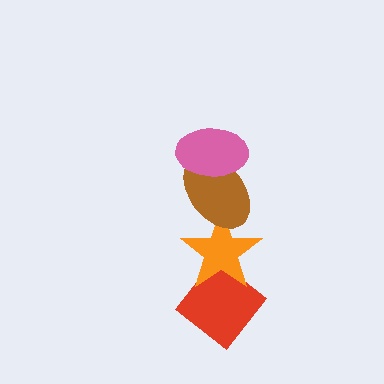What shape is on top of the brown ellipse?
The pink ellipse is on top of the brown ellipse.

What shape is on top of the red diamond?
The orange star is on top of the red diamond.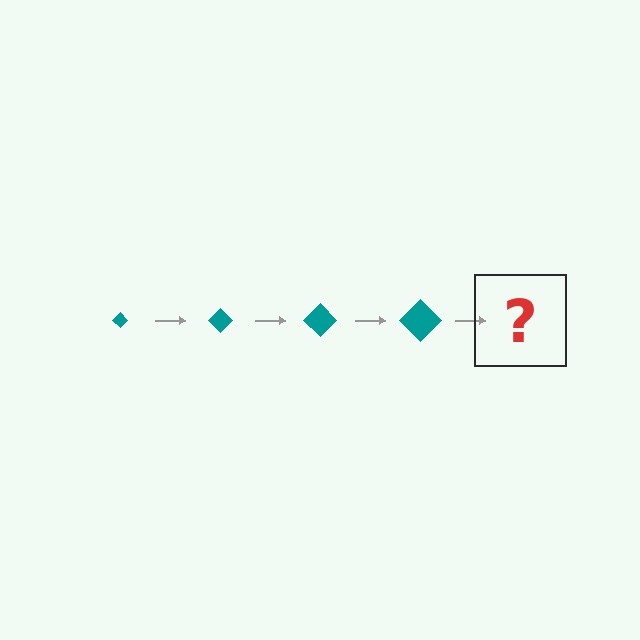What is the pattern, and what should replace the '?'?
The pattern is that the diamond gets progressively larger each step. The '?' should be a teal diamond, larger than the previous one.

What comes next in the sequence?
The next element should be a teal diamond, larger than the previous one.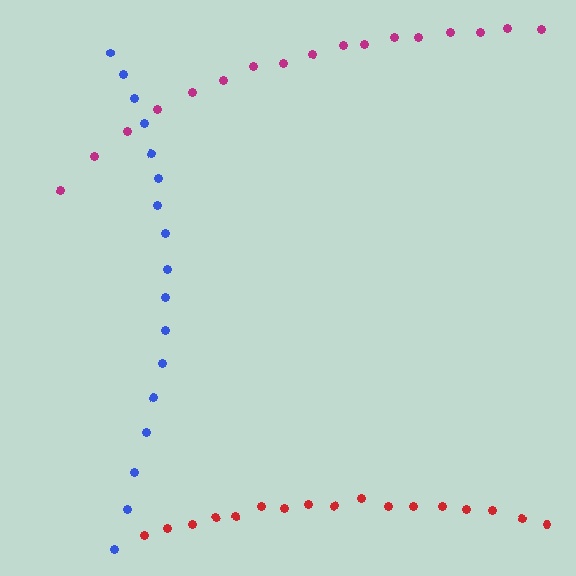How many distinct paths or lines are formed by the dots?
There are 3 distinct paths.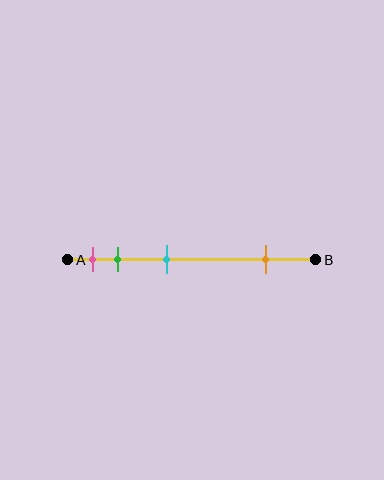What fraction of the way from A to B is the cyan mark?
The cyan mark is approximately 40% (0.4) of the way from A to B.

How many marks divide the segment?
There are 4 marks dividing the segment.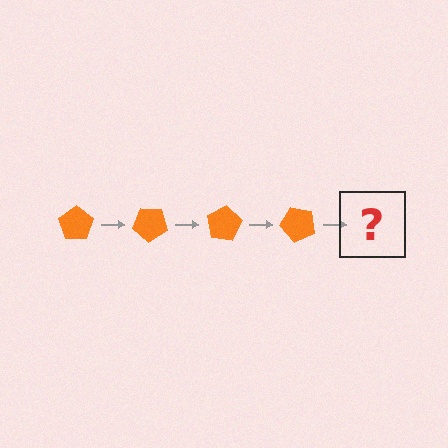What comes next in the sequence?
The next element should be an orange pentagon rotated 160 degrees.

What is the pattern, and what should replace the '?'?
The pattern is that the pentagon rotates 40 degrees each step. The '?' should be an orange pentagon rotated 160 degrees.